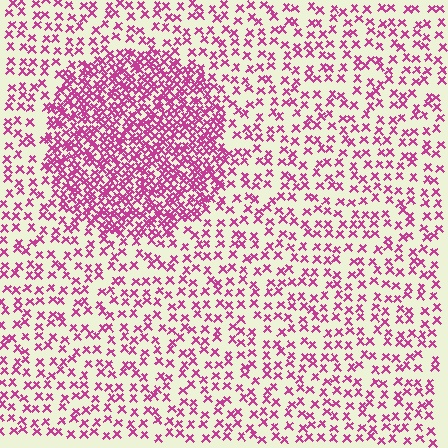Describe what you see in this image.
The image contains small magenta elements arranged at two different densities. A circle-shaped region is visible where the elements are more densely packed than the surrounding area.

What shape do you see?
I see a circle.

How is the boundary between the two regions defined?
The boundary is defined by a change in element density (approximately 2.6x ratio). All elements are the same color, size, and shape.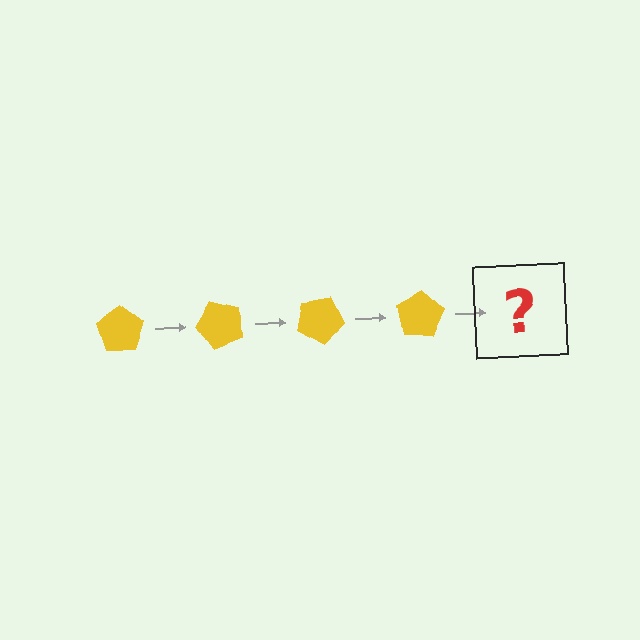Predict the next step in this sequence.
The next step is a yellow pentagon rotated 200 degrees.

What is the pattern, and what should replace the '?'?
The pattern is that the pentagon rotates 50 degrees each step. The '?' should be a yellow pentagon rotated 200 degrees.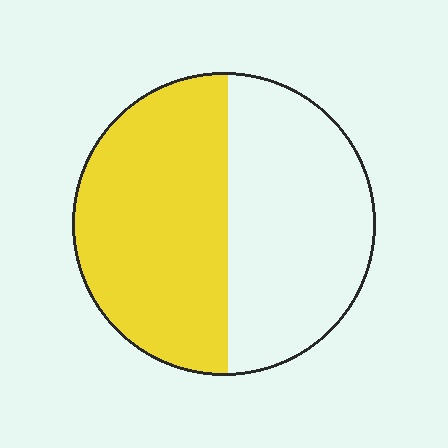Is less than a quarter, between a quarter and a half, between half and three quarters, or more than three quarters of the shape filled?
Between half and three quarters.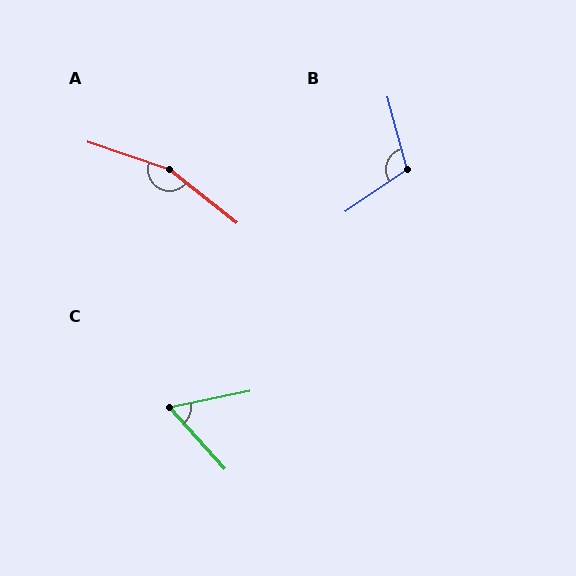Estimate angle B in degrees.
Approximately 109 degrees.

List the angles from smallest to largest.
C (59°), B (109°), A (160°).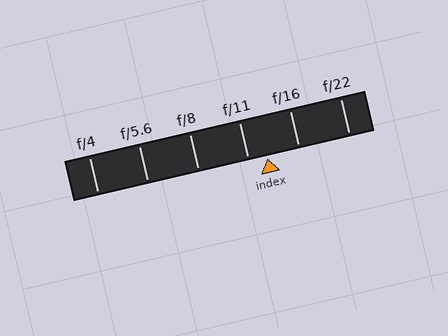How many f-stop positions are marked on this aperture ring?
There are 6 f-stop positions marked.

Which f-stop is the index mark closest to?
The index mark is closest to f/11.